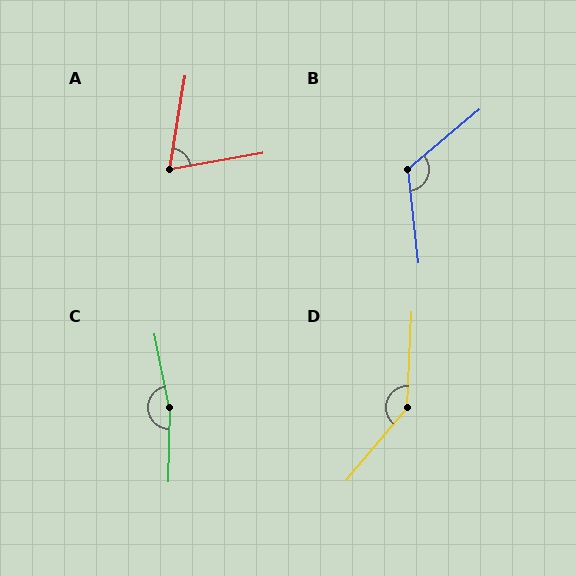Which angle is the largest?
C, at approximately 168 degrees.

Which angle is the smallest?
A, at approximately 71 degrees.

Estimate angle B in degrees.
Approximately 123 degrees.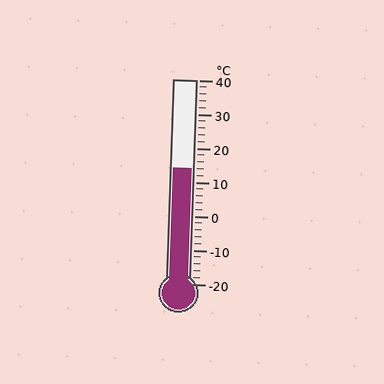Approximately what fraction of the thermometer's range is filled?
The thermometer is filled to approximately 55% of its range.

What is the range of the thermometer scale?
The thermometer scale ranges from -20°C to 40°C.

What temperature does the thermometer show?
The thermometer shows approximately 14°C.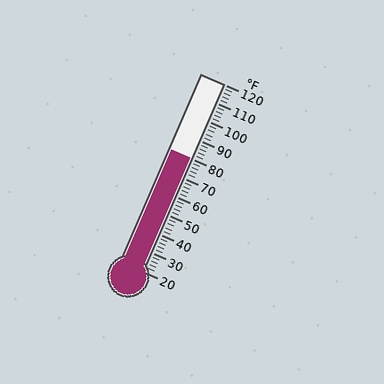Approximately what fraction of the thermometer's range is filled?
The thermometer is filled to approximately 60% of its range.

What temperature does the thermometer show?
The thermometer shows approximately 80°F.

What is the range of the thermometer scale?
The thermometer scale ranges from 20°F to 120°F.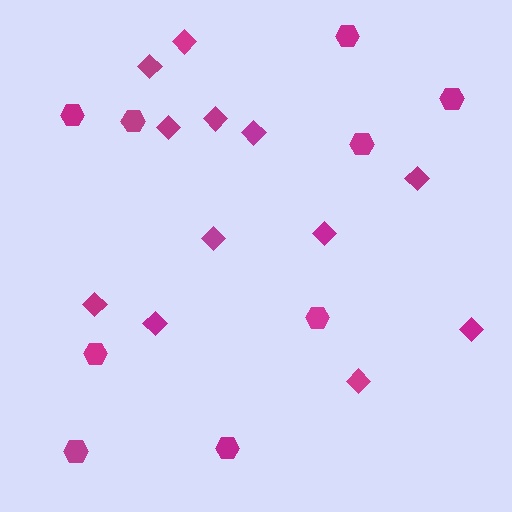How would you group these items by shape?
There are 2 groups: one group of hexagons (9) and one group of diamonds (12).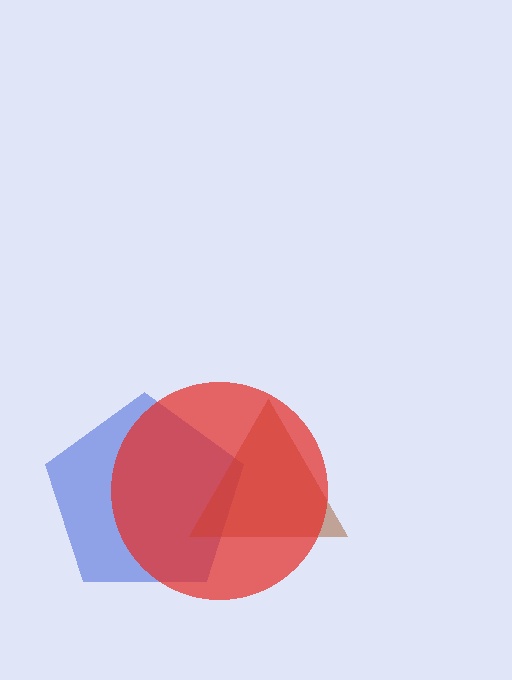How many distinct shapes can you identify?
There are 3 distinct shapes: a blue pentagon, a brown triangle, a red circle.